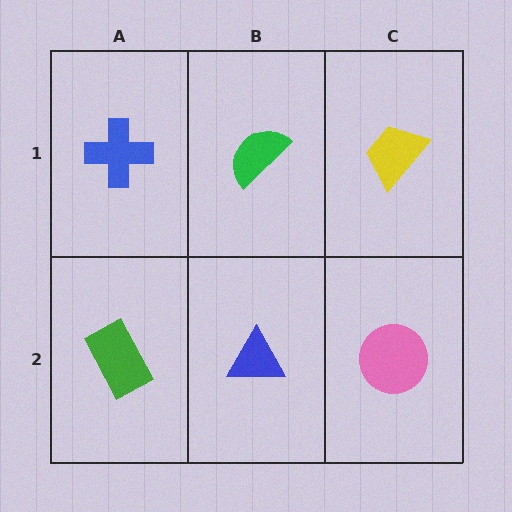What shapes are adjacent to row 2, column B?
A green semicircle (row 1, column B), a green rectangle (row 2, column A), a pink circle (row 2, column C).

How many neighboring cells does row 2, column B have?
3.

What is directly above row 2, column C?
A yellow trapezoid.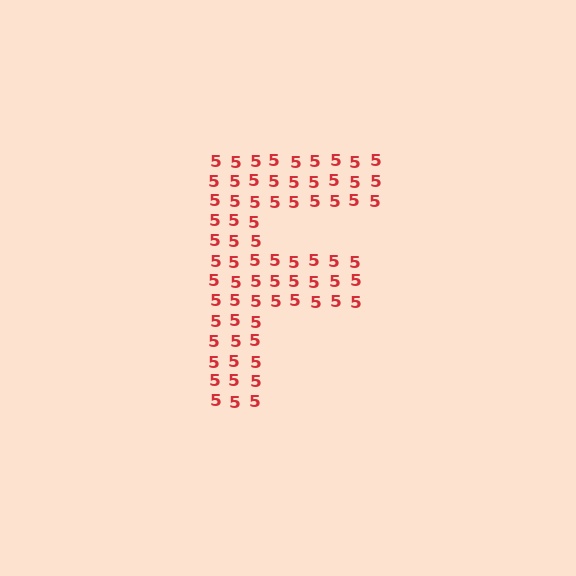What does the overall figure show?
The overall figure shows the letter F.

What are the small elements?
The small elements are digit 5's.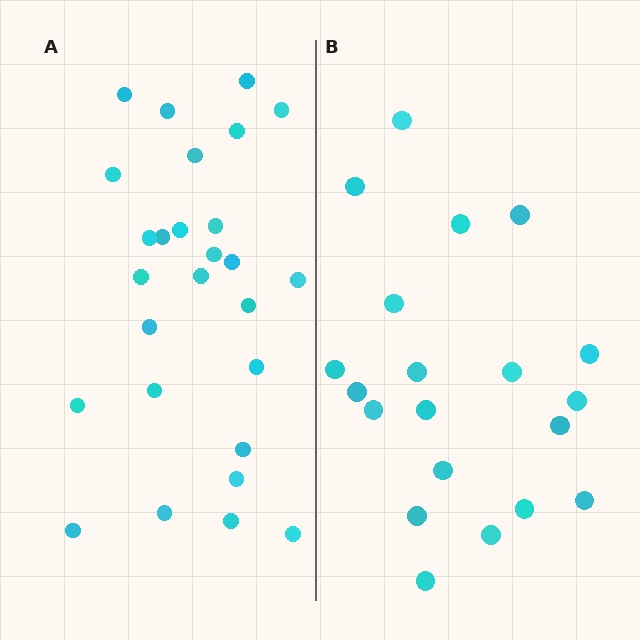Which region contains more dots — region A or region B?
Region A (the left region) has more dots.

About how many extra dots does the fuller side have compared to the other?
Region A has roughly 8 or so more dots than region B.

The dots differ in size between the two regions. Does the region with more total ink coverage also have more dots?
No. Region B has more total ink coverage because its dots are larger, but region A actually contains more individual dots. Total area can be misleading — the number of items is what matters here.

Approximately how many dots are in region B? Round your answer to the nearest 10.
About 20 dots.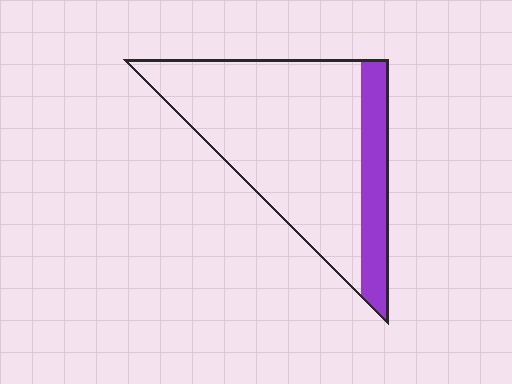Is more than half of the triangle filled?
No.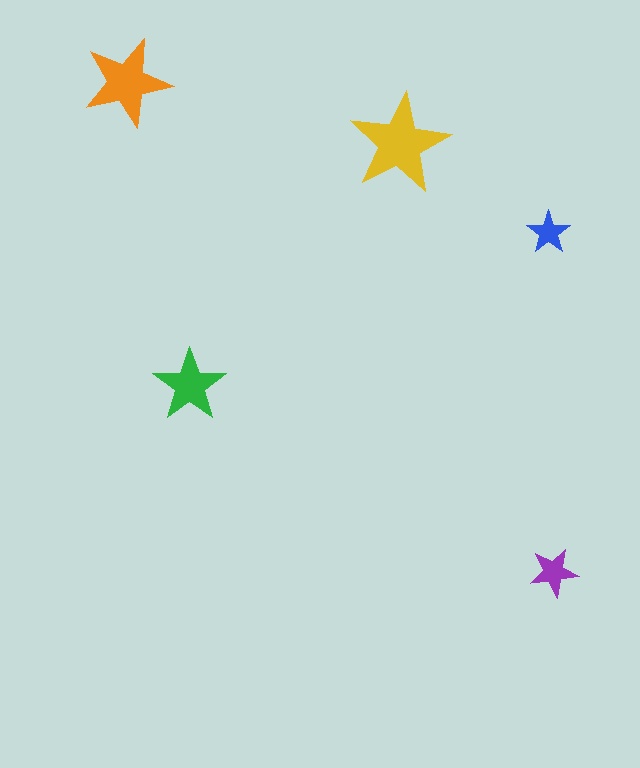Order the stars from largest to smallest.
the yellow one, the orange one, the green one, the purple one, the blue one.